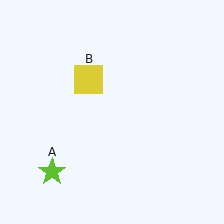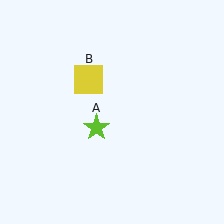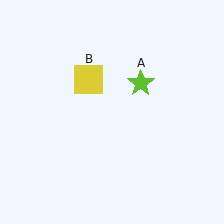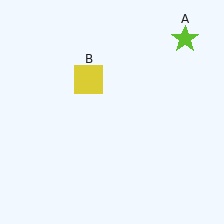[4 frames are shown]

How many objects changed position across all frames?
1 object changed position: lime star (object A).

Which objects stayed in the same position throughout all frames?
Yellow square (object B) remained stationary.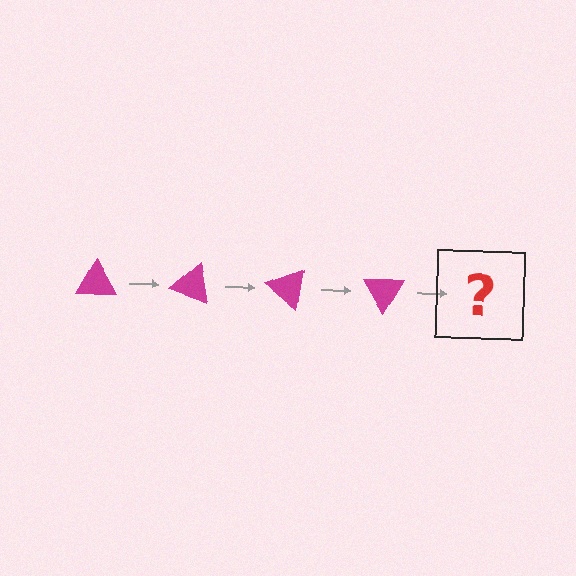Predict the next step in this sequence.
The next step is a magenta triangle rotated 80 degrees.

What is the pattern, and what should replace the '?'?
The pattern is that the triangle rotates 20 degrees each step. The '?' should be a magenta triangle rotated 80 degrees.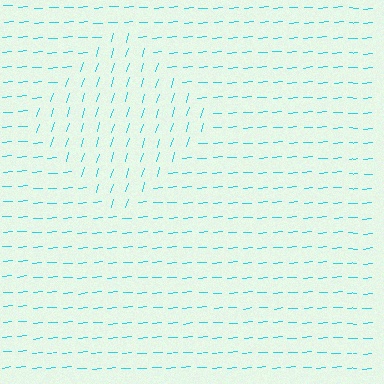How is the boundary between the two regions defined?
The boundary is defined purely by a change in line orientation (approximately 69 degrees difference). All lines are the same color and thickness.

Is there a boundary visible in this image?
Yes, there is a texture boundary formed by a change in line orientation.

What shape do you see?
I see a diamond.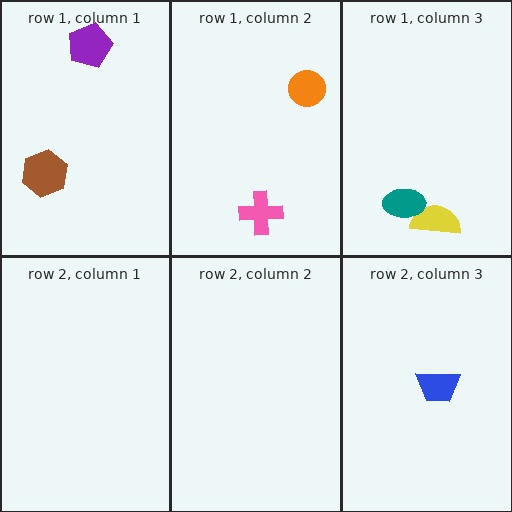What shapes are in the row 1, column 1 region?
The purple pentagon, the brown hexagon.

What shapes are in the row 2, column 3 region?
The blue trapezoid.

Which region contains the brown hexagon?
The row 1, column 1 region.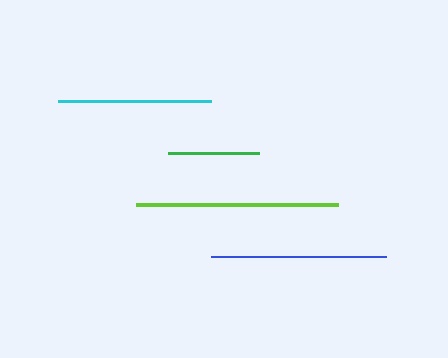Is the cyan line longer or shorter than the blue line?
The blue line is longer than the cyan line.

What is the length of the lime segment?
The lime segment is approximately 202 pixels long.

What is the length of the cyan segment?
The cyan segment is approximately 153 pixels long.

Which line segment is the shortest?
The green line is the shortest at approximately 92 pixels.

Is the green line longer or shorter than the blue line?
The blue line is longer than the green line.